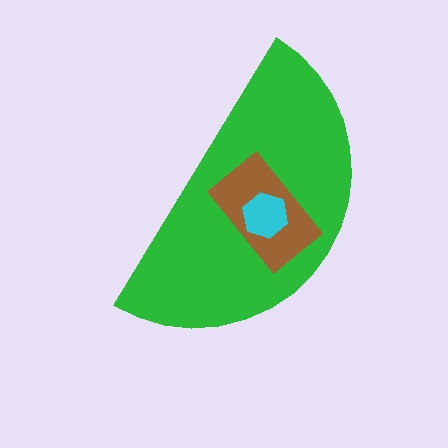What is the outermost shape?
The green semicircle.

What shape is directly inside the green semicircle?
The brown rectangle.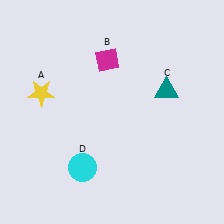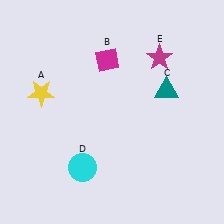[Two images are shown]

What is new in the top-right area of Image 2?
A magenta star (E) was added in the top-right area of Image 2.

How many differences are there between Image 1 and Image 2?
There is 1 difference between the two images.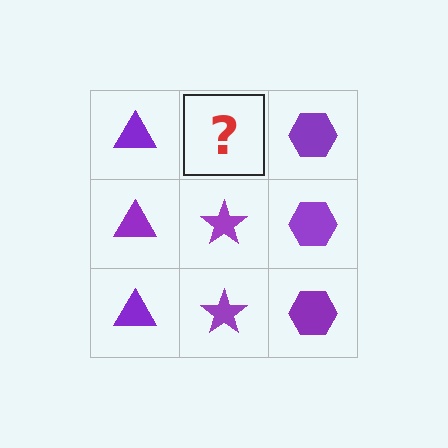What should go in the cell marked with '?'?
The missing cell should contain a purple star.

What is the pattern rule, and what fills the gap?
The rule is that each column has a consistent shape. The gap should be filled with a purple star.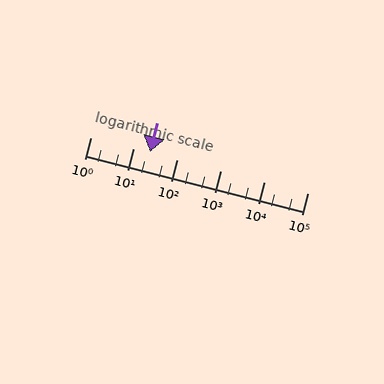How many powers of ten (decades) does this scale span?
The scale spans 5 decades, from 1 to 100000.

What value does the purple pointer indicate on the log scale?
The pointer indicates approximately 23.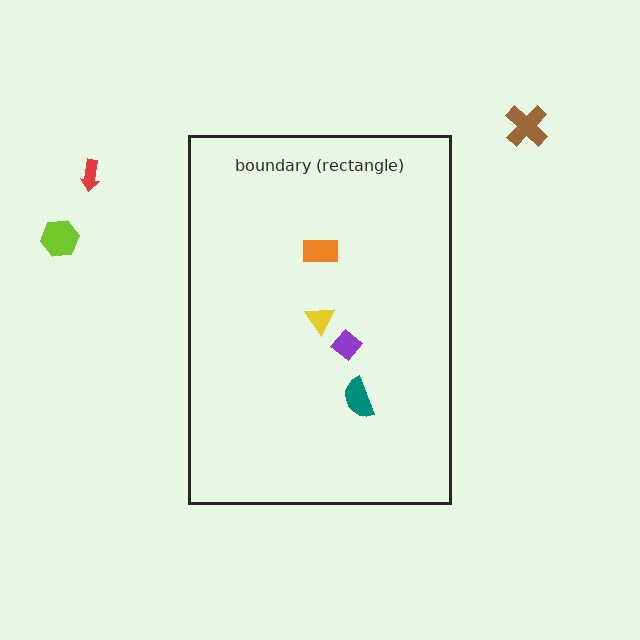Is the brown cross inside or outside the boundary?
Outside.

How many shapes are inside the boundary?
4 inside, 3 outside.